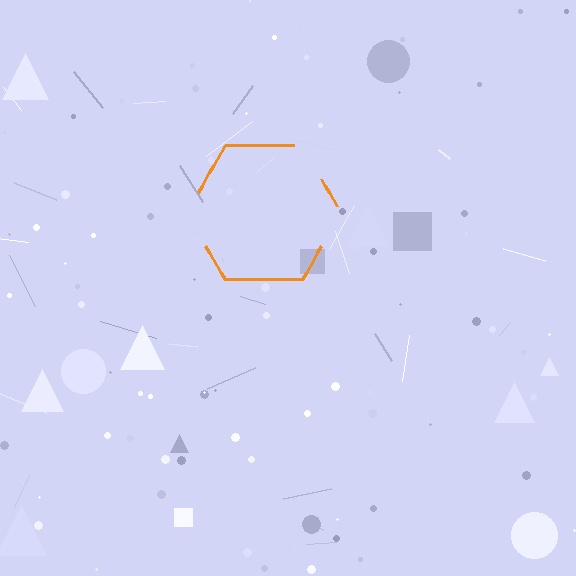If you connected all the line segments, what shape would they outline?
They would outline a hexagon.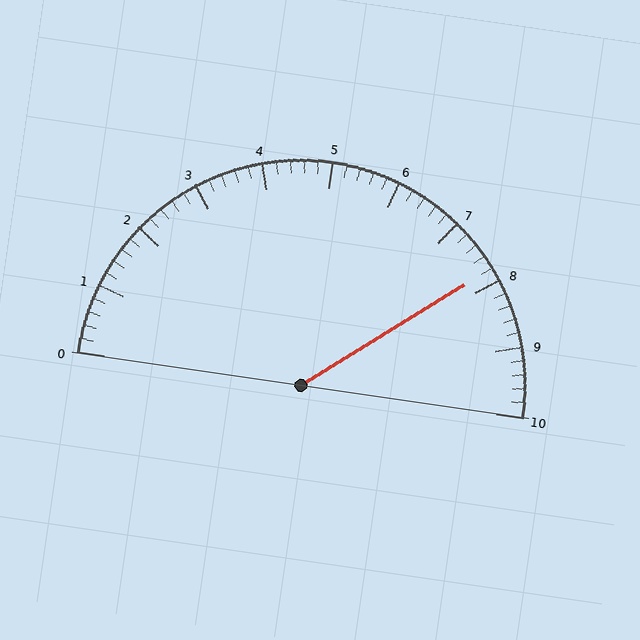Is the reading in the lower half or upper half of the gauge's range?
The reading is in the upper half of the range (0 to 10).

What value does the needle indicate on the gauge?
The needle indicates approximately 7.8.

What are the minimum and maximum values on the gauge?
The gauge ranges from 0 to 10.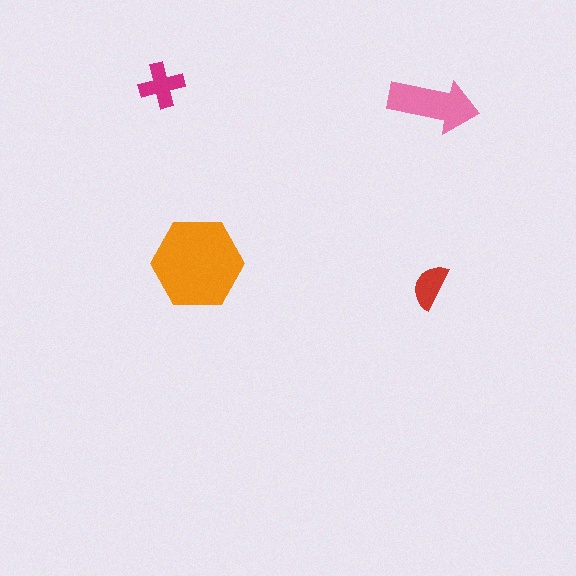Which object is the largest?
The orange hexagon.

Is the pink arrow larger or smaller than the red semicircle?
Larger.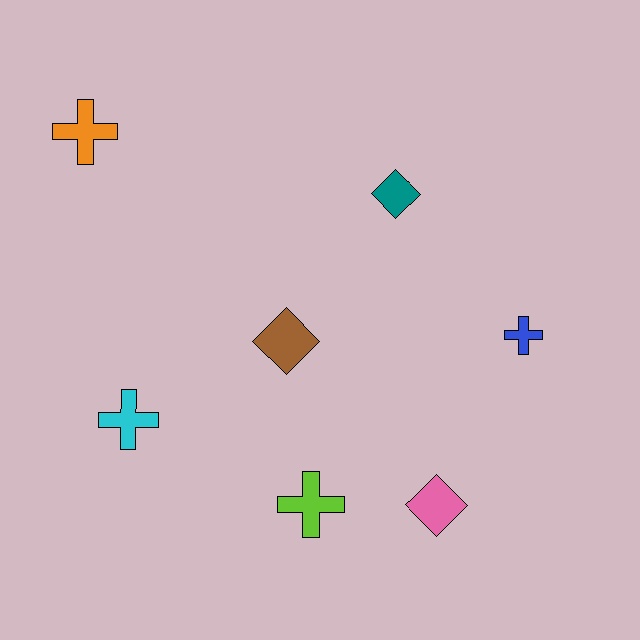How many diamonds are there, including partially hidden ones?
There are 3 diamonds.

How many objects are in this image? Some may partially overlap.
There are 7 objects.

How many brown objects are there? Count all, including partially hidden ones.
There is 1 brown object.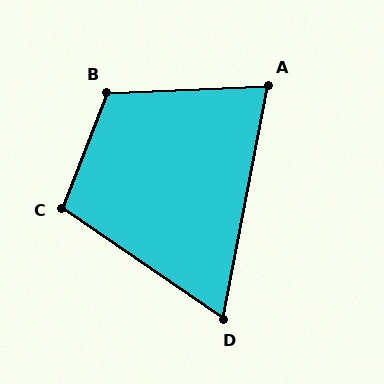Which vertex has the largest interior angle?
B, at approximately 113 degrees.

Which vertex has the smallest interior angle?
D, at approximately 67 degrees.